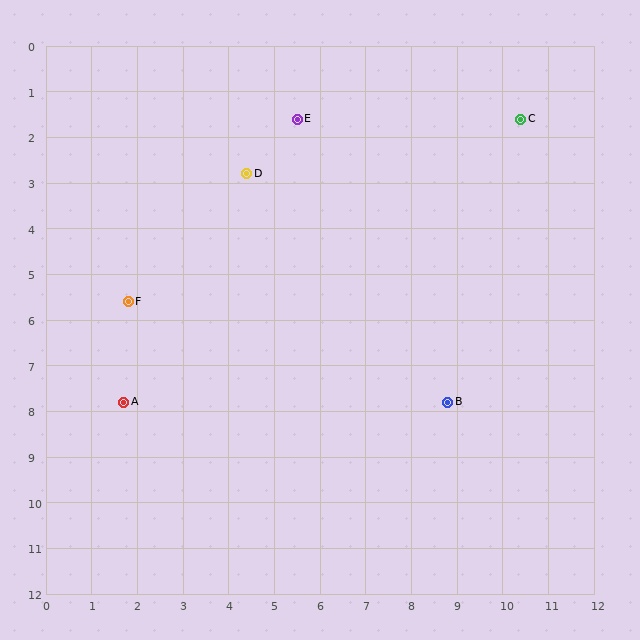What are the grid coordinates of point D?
Point D is at approximately (4.4, 2.8).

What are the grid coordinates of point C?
Point C is at approximately (10.4, 1.6).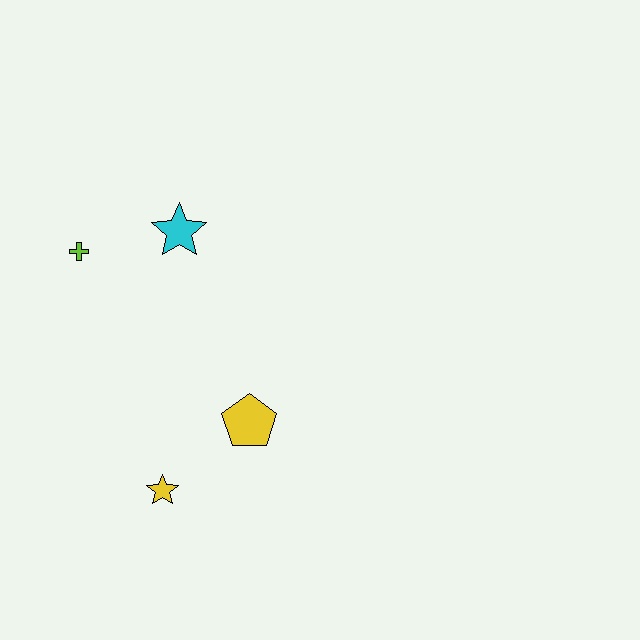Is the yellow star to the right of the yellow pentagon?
No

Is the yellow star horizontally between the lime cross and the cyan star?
Yes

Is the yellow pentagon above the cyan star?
No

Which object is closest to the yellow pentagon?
The yellow star is closest to the yellow pentagon.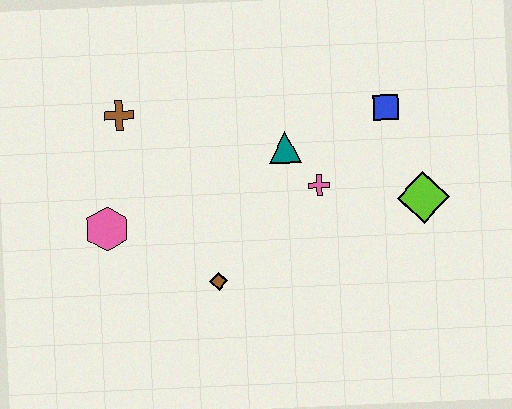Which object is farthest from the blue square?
The pink hexagon is farthest from the blue square.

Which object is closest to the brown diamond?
The pink hexagon is closest to the brown diamond.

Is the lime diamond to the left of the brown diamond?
No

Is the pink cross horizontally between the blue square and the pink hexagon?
Yes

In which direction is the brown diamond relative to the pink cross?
The brown diamond is to the left of the pink cross.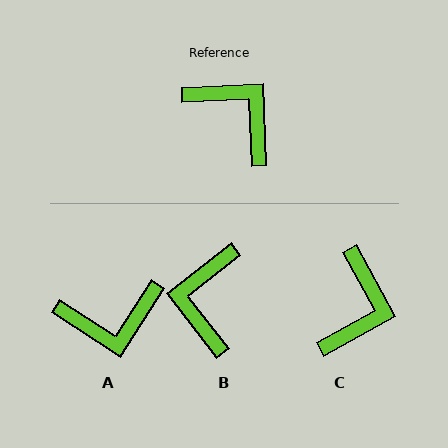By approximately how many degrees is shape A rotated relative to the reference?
Approximately 125 degrees clockwise.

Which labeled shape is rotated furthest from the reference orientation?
B, about 126 degrees away.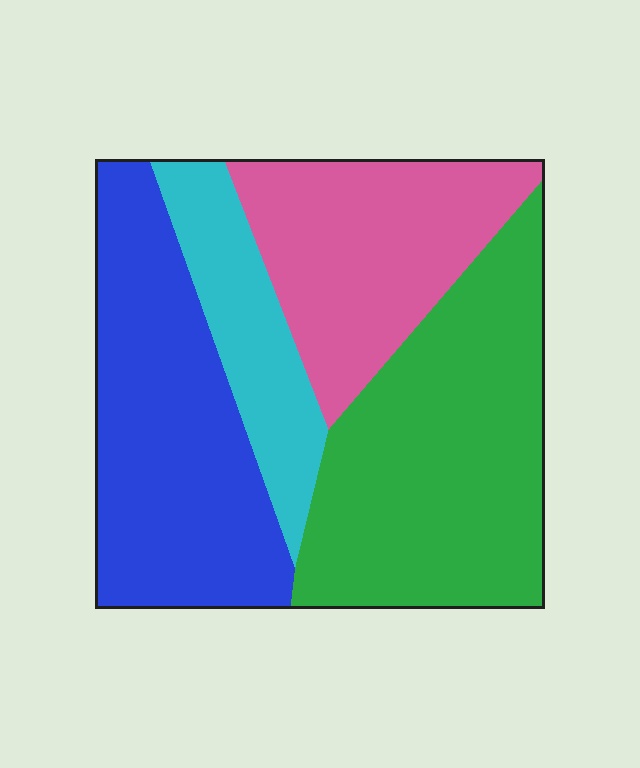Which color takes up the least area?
Cyan, at roughly 15%.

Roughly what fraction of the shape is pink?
Pink covers around 20% of the shape.